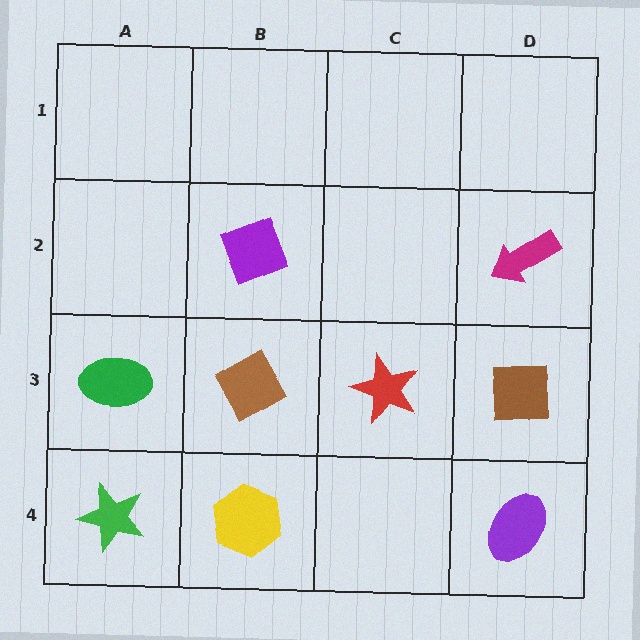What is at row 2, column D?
A magenta arrow.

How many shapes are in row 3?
4 shapes.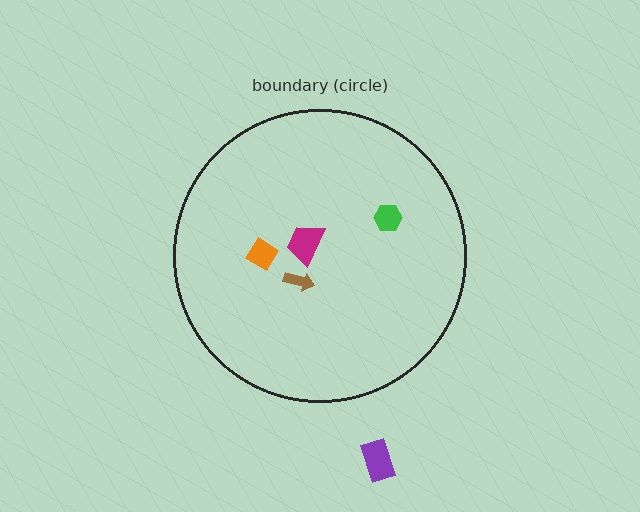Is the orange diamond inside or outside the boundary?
Inside.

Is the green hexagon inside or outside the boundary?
Inside.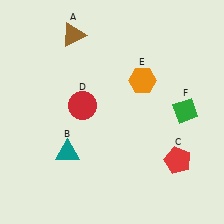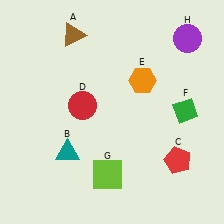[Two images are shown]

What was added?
A lime square (G), a purple circle (H) were added in Image 2.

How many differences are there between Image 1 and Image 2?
There are 2 differences between the two images.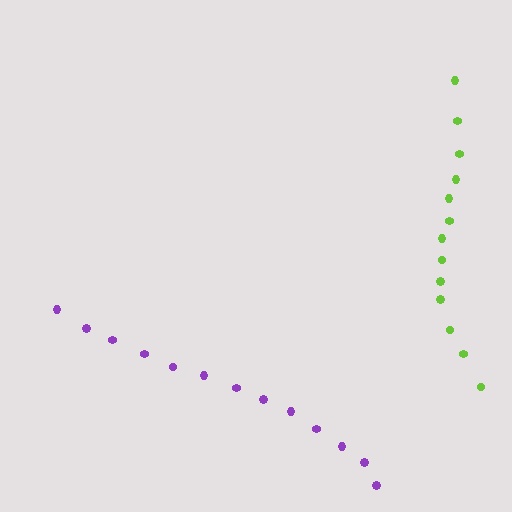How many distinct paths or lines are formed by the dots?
There are 2 distinct paths.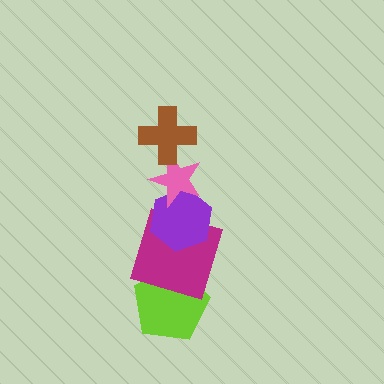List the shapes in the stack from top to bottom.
From top to bottom: the brown cross, the pink star, the purple hexagon, the magenta square, the lime pentagon.